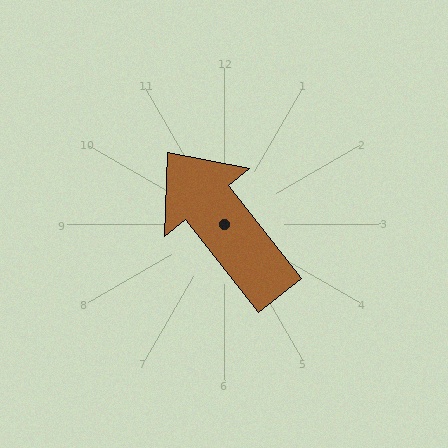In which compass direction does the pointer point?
Northwest.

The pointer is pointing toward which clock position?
Roughly 11 o'clock.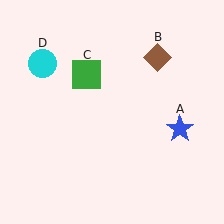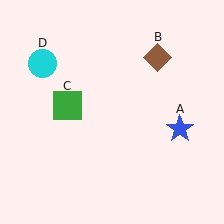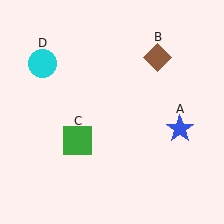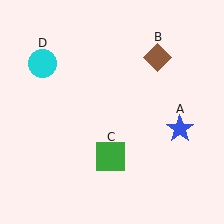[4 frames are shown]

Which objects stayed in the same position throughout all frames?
Blue star (object A) and brown diamond (object B) and cyan circle (object D) remained stationary.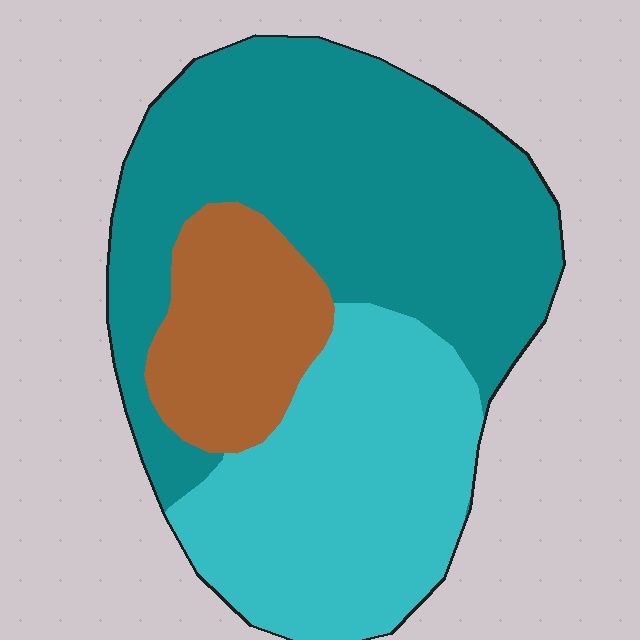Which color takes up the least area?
Brown, at roughly 15%.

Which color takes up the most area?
Teal, at roughly 50%.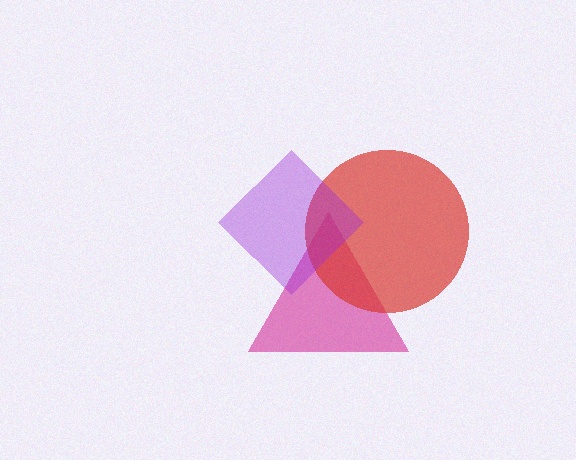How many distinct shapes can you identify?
There are 3 distinct shapes: a magenta triangle, a red circle, a purple diamond.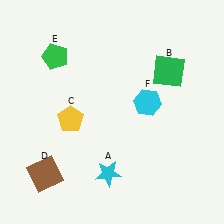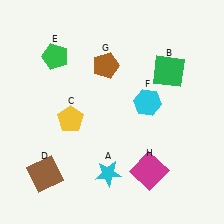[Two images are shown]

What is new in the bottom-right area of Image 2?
A magenta square (H) was added in the bottom-right area of Image 2.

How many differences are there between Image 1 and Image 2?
There are 2 differences between the two images.